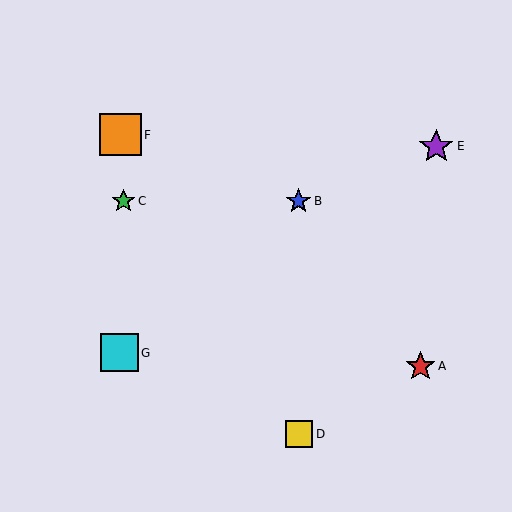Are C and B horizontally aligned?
Yes, both are at y≈201.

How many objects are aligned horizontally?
2 objects (B, C) are aligned horizontally.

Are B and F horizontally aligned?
No, B is at y≈201 and F is at y≈135.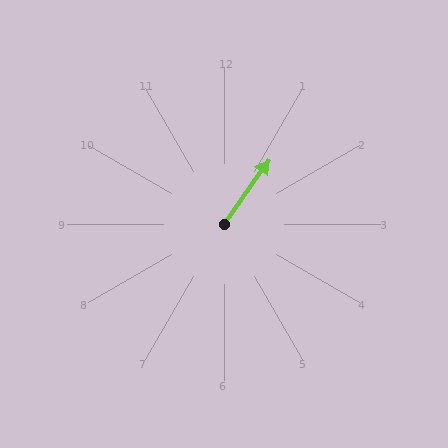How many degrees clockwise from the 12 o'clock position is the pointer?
Approximately 35 degrees.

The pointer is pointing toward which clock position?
Roughly 1 o'clock.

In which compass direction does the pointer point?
Northeast.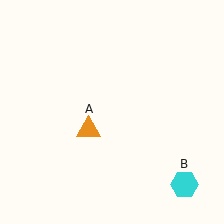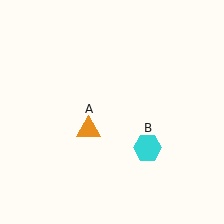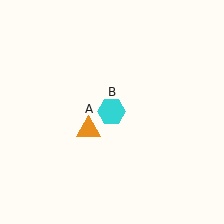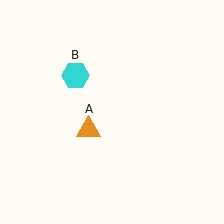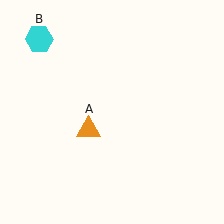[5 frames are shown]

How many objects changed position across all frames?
1 object changed position: cyan hexagon (object B).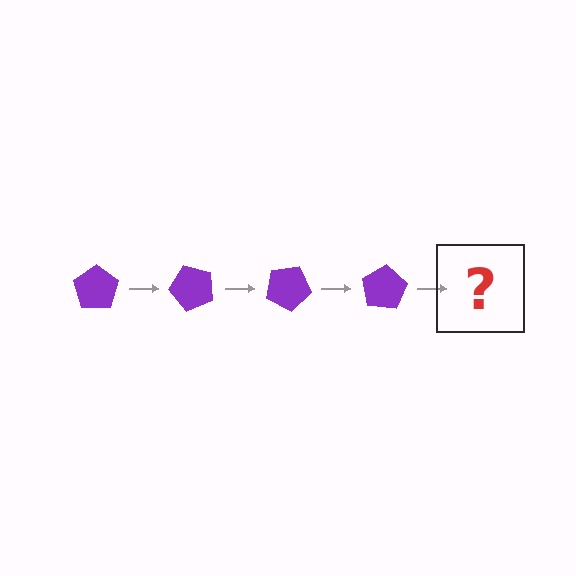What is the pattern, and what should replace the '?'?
The pattern is that the pentagon rotates 50 degrees each step. The '?' should be a purple pentagon rotated 200 degrees.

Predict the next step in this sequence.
The next step is a purple pentagon rotated 200 degrees.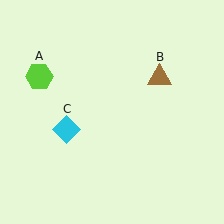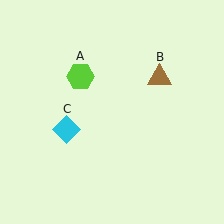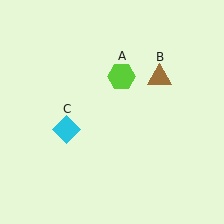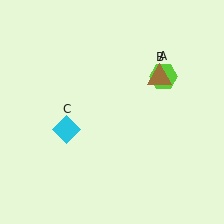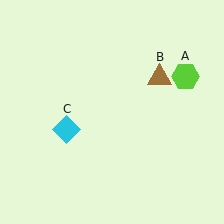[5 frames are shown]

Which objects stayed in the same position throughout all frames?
Brown triangle (object B) and cyan diamond (object C) remained stationary.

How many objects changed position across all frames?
1 object changed position: lime hexagon (object A).